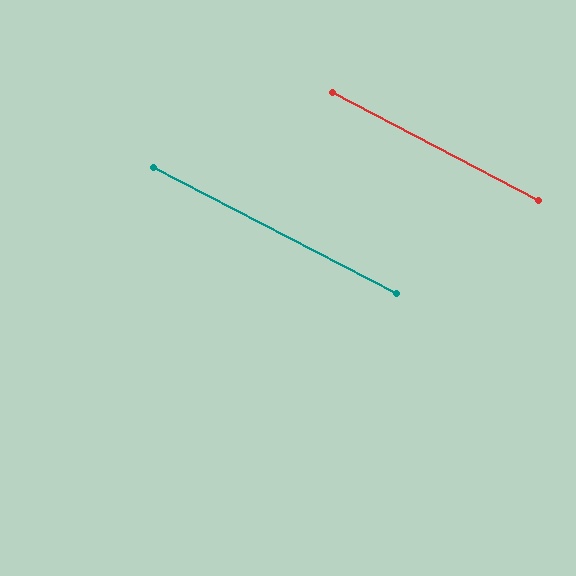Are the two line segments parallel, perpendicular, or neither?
Parallel — their directions differ by only 0.3°.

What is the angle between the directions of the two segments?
Approximately 0 degrees.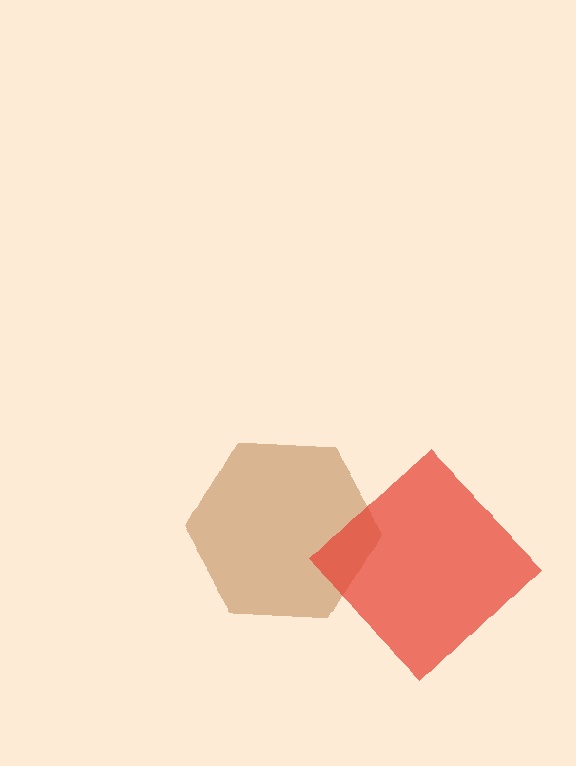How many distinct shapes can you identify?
There are 2 distinct shapes: a brown hexagon, a red diamond.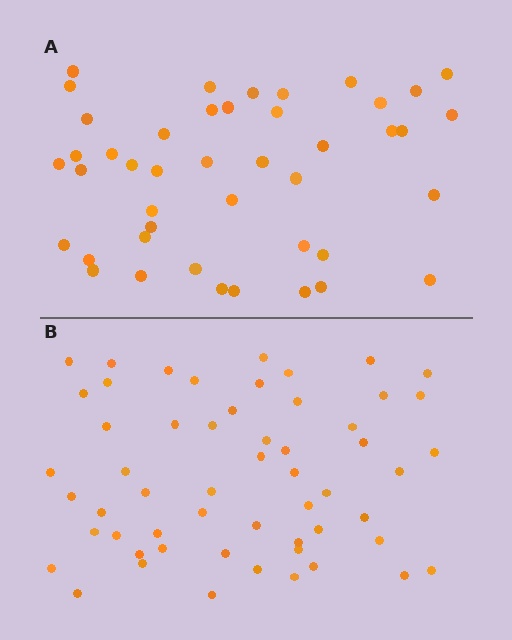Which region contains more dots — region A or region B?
Region B (the bottom region) has more dots.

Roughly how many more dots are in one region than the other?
Region B has roughly 12 or so more dots than region A.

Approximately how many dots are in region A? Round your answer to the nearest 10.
About 40 dots. (The exact count is 44, which rounds to 40.)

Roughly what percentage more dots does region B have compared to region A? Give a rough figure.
About 25% more.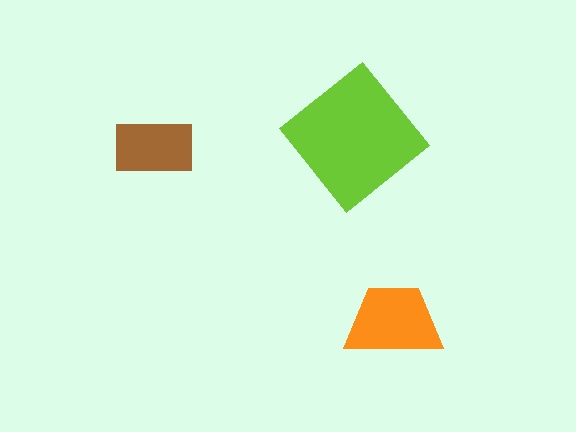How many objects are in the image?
There are 3 objects in the image.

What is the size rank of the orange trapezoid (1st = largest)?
2nd.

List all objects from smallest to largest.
The brown rectangle, the orange trapezoid, the lime diamond.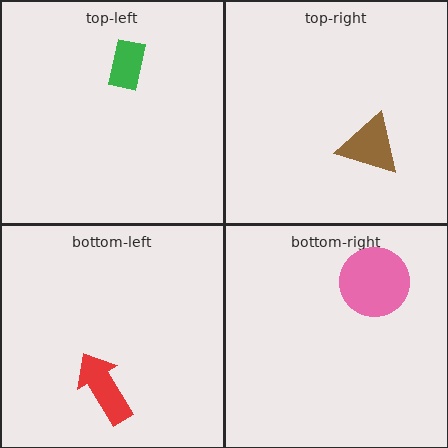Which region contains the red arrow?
The bottom-left region.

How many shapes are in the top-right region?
1.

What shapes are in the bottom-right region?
The pink circle.